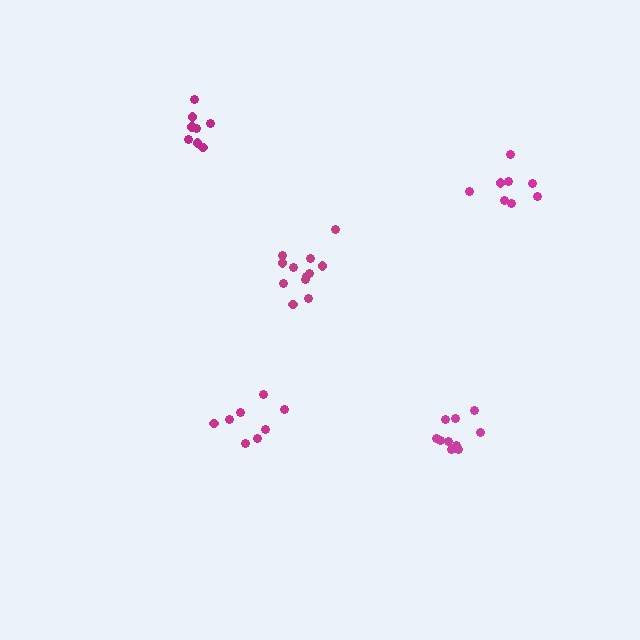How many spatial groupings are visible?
There are 5 spatial groupings.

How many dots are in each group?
Group 1: 8 dots, Group 2: 12 dots, Group 3: 10 dots, Group 4: 8 dots, Group 5: 8 dots (46 total).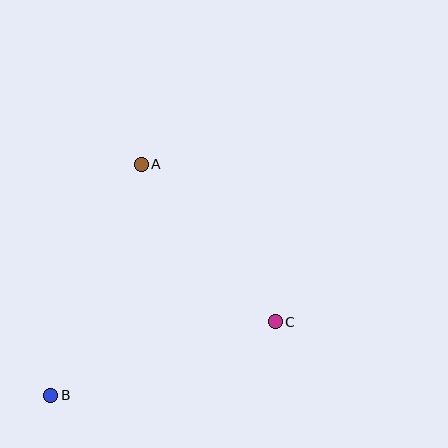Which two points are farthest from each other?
Points A and B are farthest from each other.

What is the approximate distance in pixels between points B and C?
The distance between B and C is approximately 236 pixels.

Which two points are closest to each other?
Points A and C are closest to each other.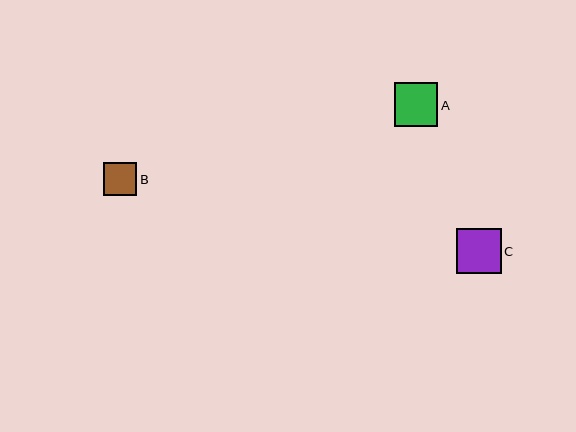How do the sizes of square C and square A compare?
Square C and square A are approximately the same size.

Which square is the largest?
Square C is the largest with a size of approximately 45 pixels.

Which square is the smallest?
Square B is the smallest with a size of approximately 33 pixels.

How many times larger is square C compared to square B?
Square C is approximately 1.3 times the size of square B.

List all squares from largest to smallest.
From largest to smallest: C, A, B.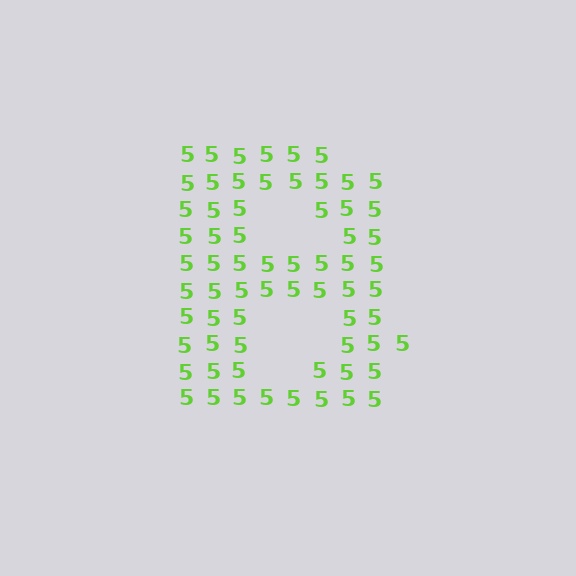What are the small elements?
The small elements are digit 5's.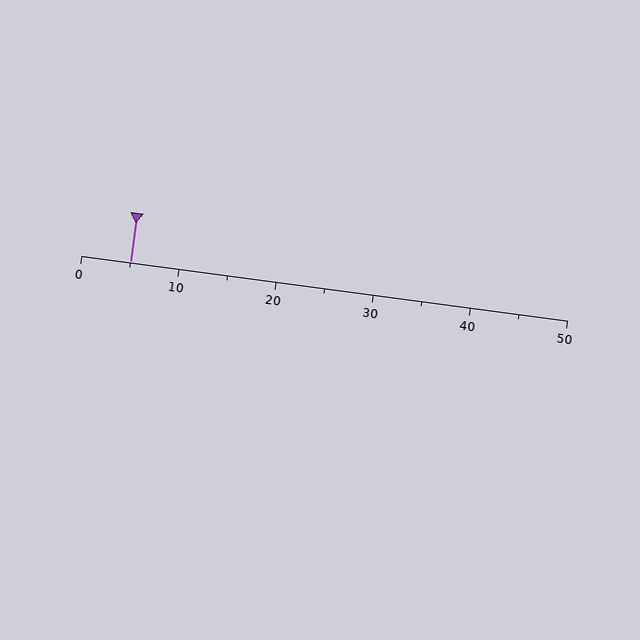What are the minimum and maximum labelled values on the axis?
The axis runs from 0 to 50.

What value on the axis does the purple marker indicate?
The marker indicates approximately 5.